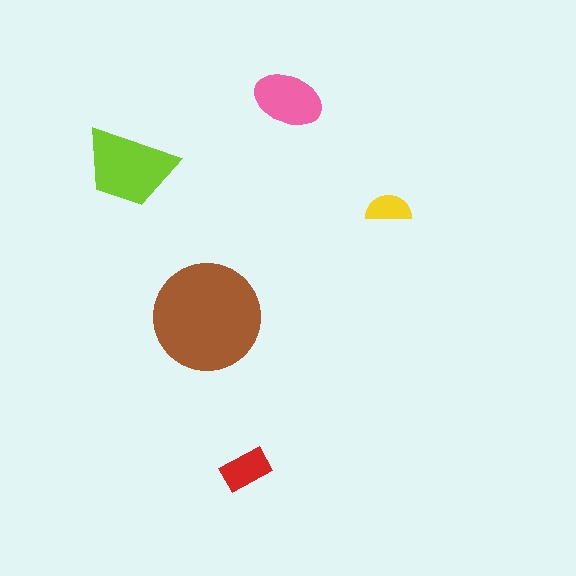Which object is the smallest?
The yellow semicircle.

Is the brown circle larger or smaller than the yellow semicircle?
Larger.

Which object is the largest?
The brown circle.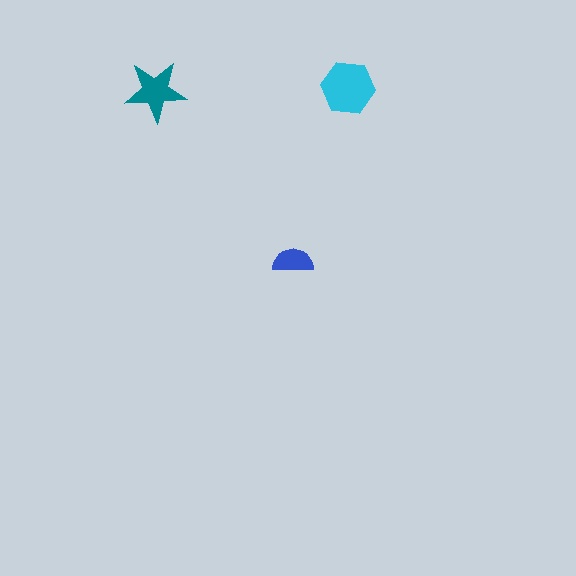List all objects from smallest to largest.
The blue semicircle, the teal star, the cyan hexagon.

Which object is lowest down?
The blue semicircle is bottommost.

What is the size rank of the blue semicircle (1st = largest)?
3rd.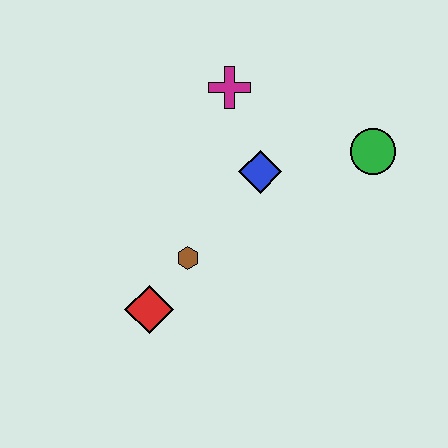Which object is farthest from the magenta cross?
The red diamond is farthest from the magenta cross.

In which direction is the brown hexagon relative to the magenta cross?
The brown hexagon is below the magenta cross.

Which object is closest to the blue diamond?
The magenta cross is closest to the blue diamond.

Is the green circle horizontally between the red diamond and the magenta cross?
No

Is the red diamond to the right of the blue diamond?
No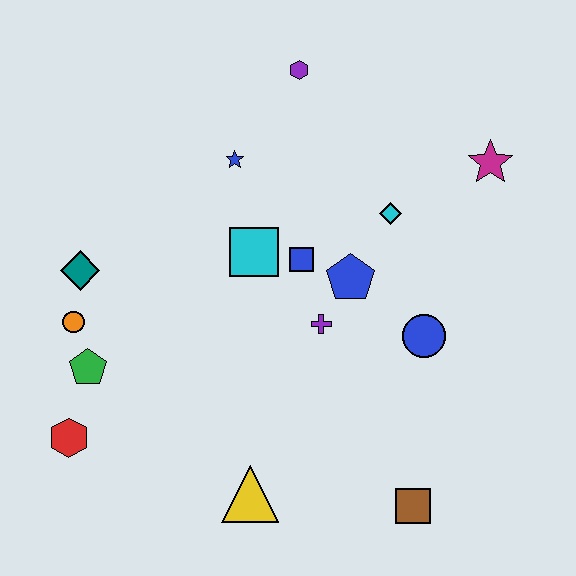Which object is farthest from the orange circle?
The magenta star is farthest from the orange circle.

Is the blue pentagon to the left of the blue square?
No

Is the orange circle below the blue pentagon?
Yes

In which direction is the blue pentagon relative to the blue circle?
The blue pentagon is to the left of the blue circle.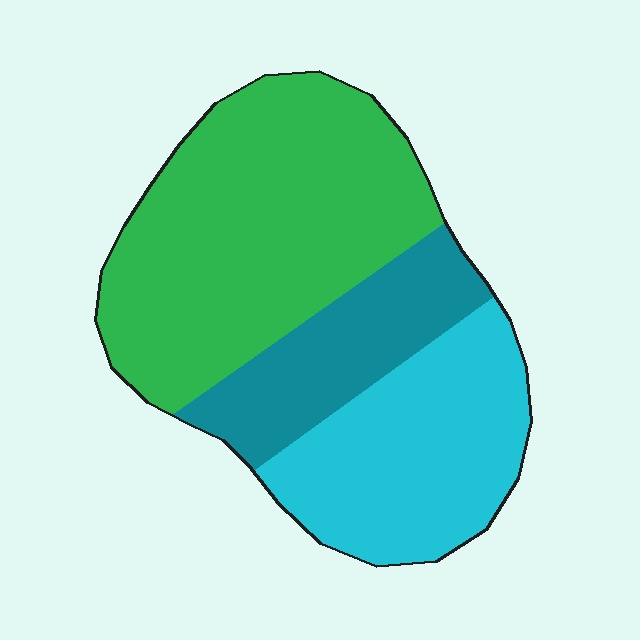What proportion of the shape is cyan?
Cyan takes up about one third (1/3) of the shape.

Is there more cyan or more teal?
Cyan.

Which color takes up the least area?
Teal, at roughly 20%.